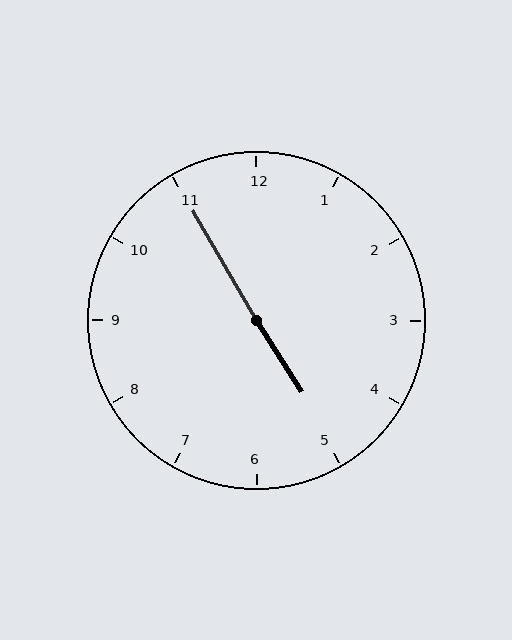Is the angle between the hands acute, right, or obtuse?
It is obtuse.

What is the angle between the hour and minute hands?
Approximately 178 degrees.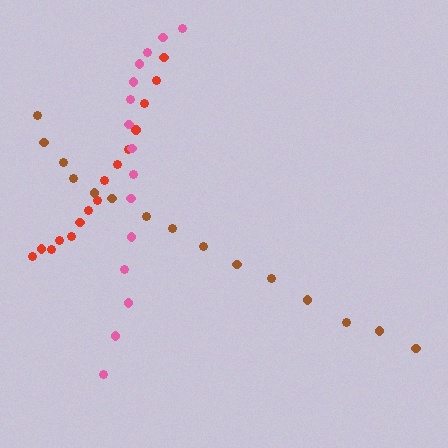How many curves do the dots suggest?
There are 3 distinct paths.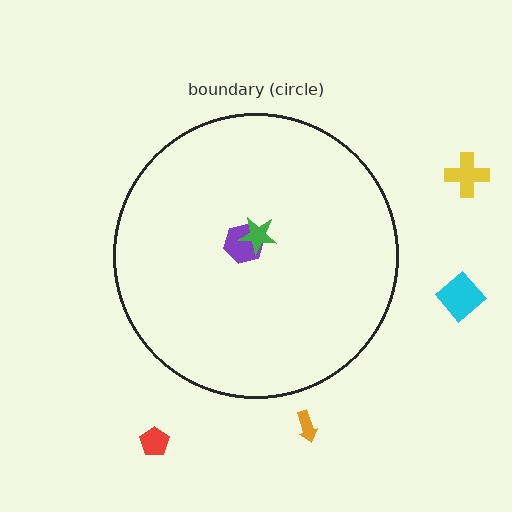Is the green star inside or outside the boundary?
Inside.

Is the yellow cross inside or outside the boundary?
Outside.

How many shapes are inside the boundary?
2 inside, 4 outside.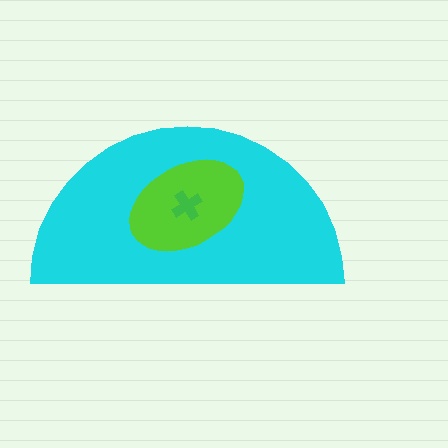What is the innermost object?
The green cross.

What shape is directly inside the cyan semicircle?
The lime ellipse.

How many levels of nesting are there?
3.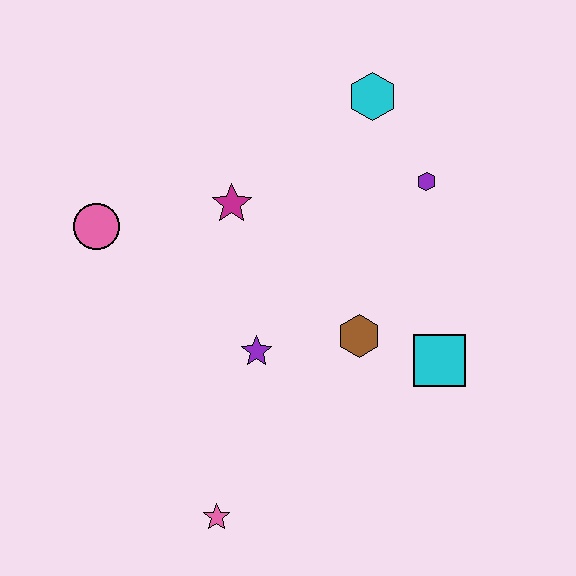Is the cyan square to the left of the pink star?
No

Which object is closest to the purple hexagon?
The cyan hexagon is closest to the purple hexagon.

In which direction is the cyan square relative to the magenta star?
The cyan square is to the right of the magenta star.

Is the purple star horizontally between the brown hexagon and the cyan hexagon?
No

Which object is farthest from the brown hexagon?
The pink circle is farthest from the brown hexagon.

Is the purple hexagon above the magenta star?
Yes